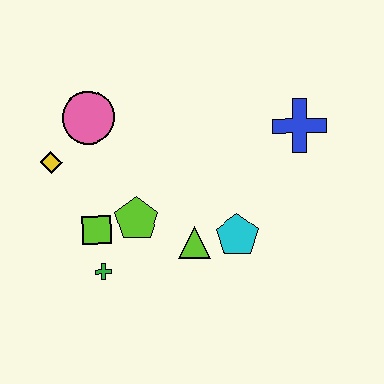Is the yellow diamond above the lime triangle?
Yes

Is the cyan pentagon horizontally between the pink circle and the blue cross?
Yes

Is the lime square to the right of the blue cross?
No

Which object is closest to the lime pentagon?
The lime square is closest to the lime pentagon.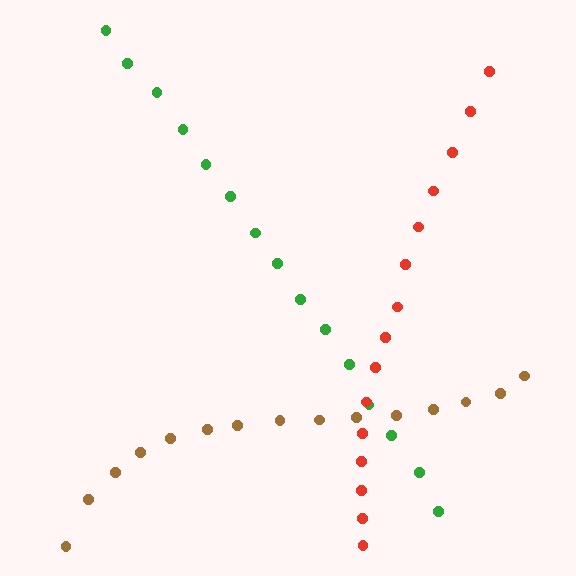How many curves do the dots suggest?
There are 3 distinct paths.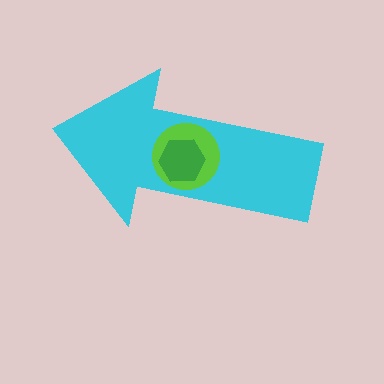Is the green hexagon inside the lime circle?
Yes.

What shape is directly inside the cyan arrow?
The lime circle.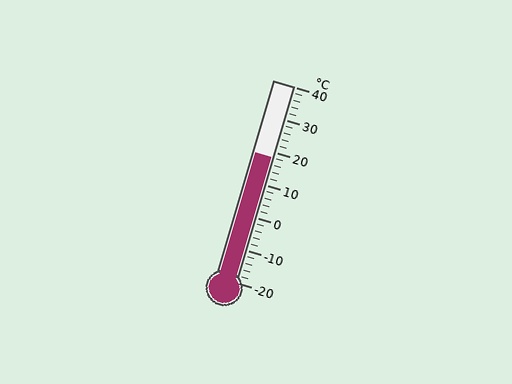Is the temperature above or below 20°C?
The temperature is below 20°C.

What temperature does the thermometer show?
The thermometer shows approximately 18°C.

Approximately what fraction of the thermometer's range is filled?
The thermometer is filled to approximately 65% of its range.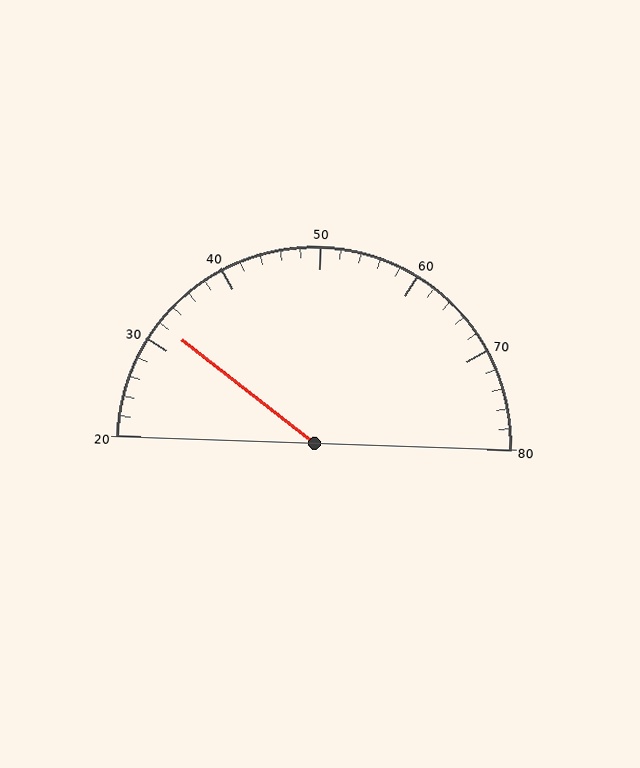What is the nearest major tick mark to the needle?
The nearest major tick mark is 30.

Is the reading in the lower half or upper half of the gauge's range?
The reading is in the lower half of the range (20 to 80).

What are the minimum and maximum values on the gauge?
The gauge ranges from 20 to 80.